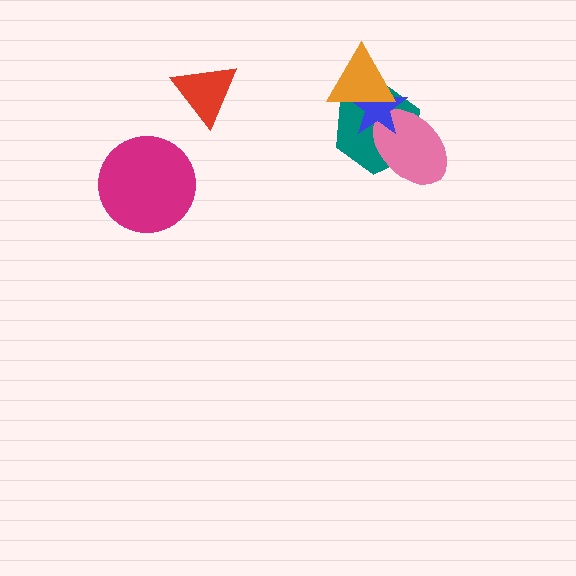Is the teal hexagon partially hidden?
Yes, it is partially covered by another shape.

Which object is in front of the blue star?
The orange triangle is in front of the blue star.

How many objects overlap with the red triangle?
0 objects overlap with the red triangle.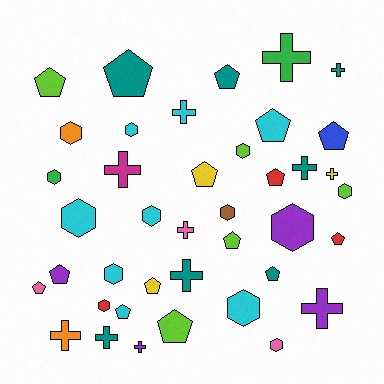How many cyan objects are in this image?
There are 8 cyan objects.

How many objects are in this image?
There are 40 objects.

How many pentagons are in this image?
There are 15 pentagons.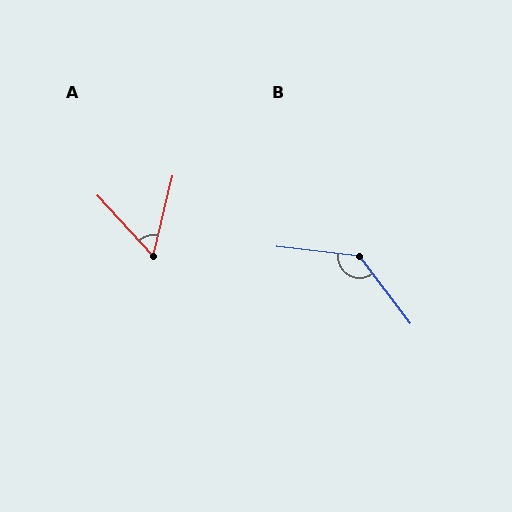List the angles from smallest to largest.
A (56°), B (133°).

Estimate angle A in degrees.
Approximately 56 degrees.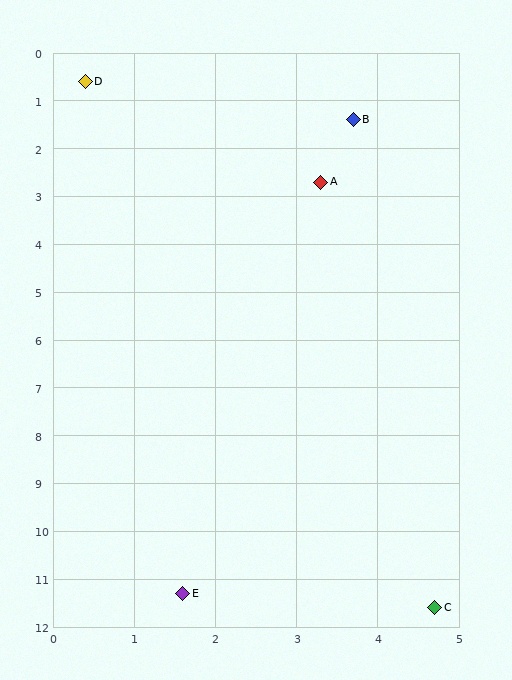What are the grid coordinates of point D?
Point D is at approximately (0.4, 0.6).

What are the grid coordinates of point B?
Point B is at approximately (3.7, 1.4).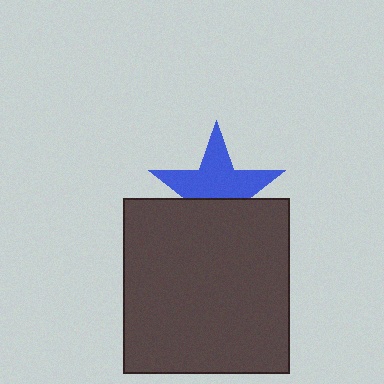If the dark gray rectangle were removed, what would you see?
You would see the complete blue star.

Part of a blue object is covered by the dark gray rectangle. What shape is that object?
It is a star.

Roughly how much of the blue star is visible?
About half of it is visible (roughly 60%).